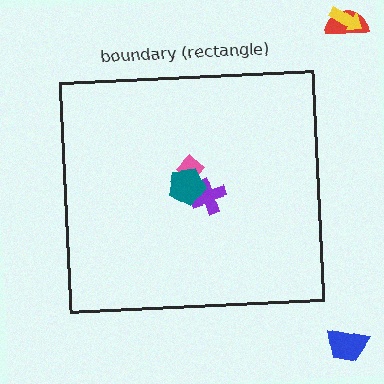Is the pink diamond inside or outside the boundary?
Inside.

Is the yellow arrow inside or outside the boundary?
Outside.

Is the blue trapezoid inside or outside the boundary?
Outside.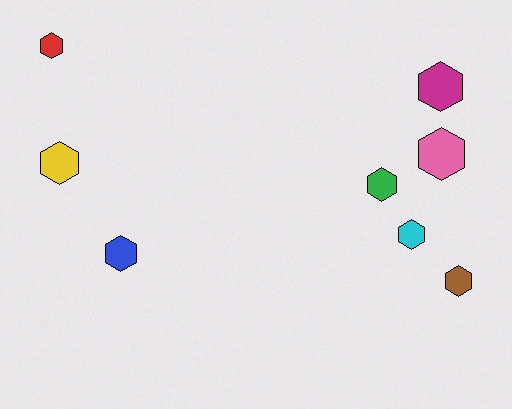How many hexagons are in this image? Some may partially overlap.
There are 8 hexagons.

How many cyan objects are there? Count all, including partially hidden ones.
There is 1 cyan object.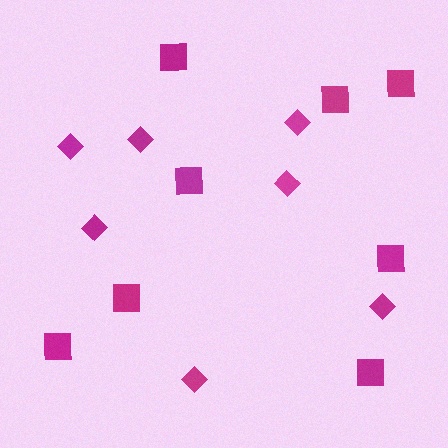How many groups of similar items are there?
There are 2 groups: one group of diamonds (7) and one group of squares (8).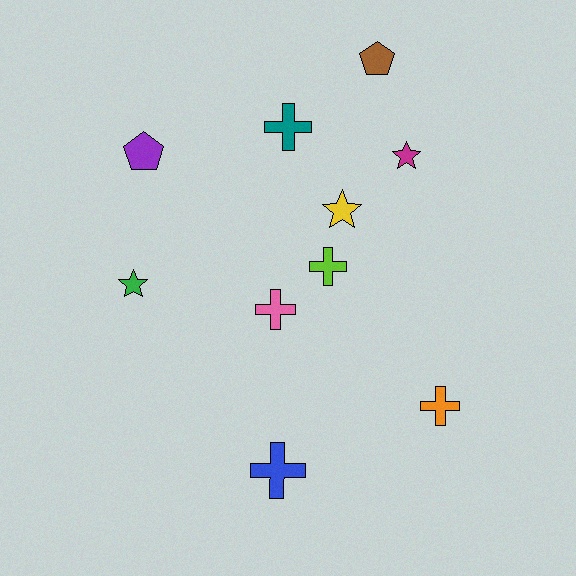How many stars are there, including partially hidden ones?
There are 3 stars.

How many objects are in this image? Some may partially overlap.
There are 10 objects.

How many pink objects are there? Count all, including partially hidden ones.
There is 1 pink object.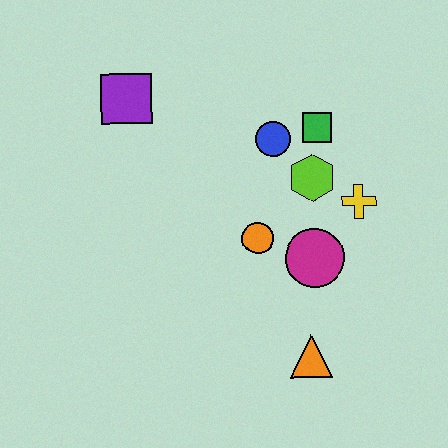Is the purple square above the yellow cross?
Yes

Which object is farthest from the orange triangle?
The purple square is farthest from the orange triangle.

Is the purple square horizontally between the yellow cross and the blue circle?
No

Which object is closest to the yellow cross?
The lime hexagon is closest to the yellow cross.